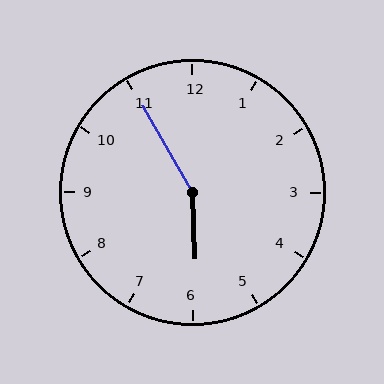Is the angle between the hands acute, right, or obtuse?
It is obtuse.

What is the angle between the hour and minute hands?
Approximately 152 degrees.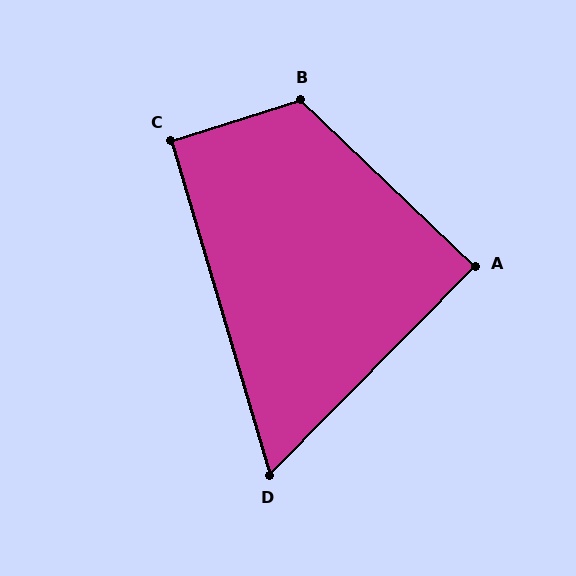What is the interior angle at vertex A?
Approximately 89 degrees (approximately right).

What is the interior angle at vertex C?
Approximately 91 degrees (approximately right).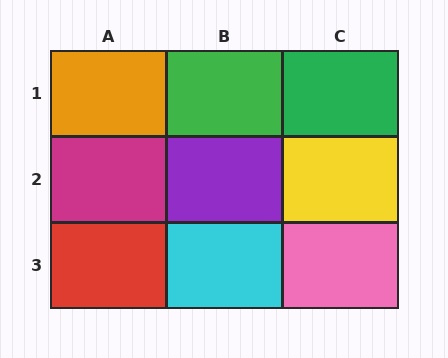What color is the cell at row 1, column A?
Orange.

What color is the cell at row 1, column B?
Green.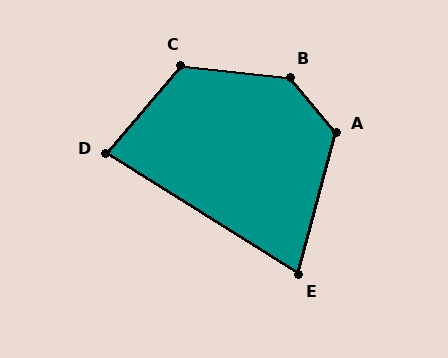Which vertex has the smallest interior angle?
E, at approximately 73 degrees.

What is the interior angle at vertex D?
Approximately 81 degrees (acute).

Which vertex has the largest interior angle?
B, at approximately 136 degrees.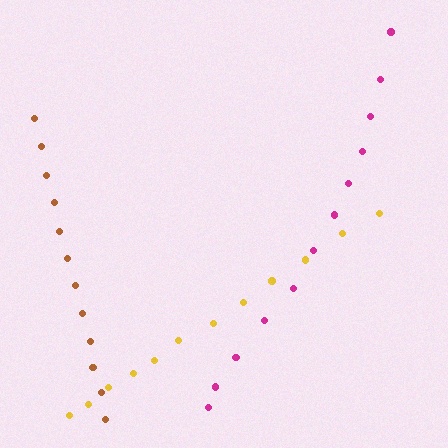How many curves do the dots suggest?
There are 3 distinct paths.